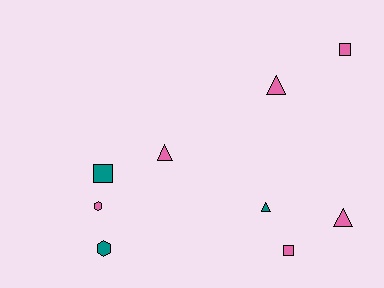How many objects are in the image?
There are 9 objects.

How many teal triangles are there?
There is 1 teal triangle.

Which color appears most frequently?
Pink, with 6 objects.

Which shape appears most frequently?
Triangle, with 4 objects.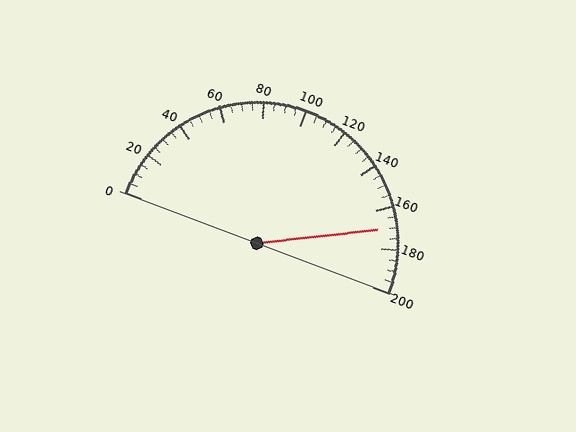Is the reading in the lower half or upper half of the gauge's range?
The reading is in the upper half of the range (0 to 200).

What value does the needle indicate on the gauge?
The needle indicates approximately 170.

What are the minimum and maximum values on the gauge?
The gauge ranges from 0 to 200.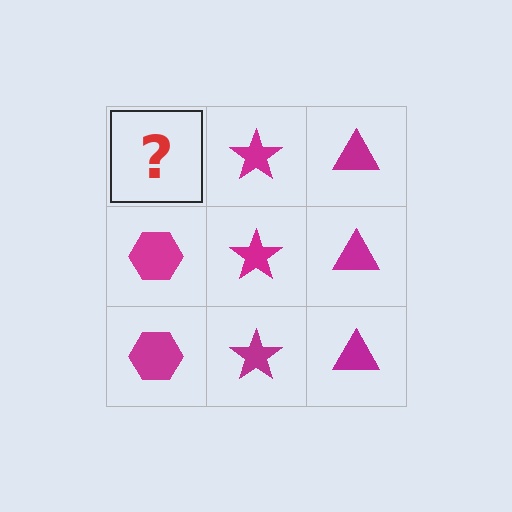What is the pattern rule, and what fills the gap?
The rule is that each column has a consistent shape. The gap should be filled with a magenta hexagon.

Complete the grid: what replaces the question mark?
The question mark should be replaced with a magenta hexagon.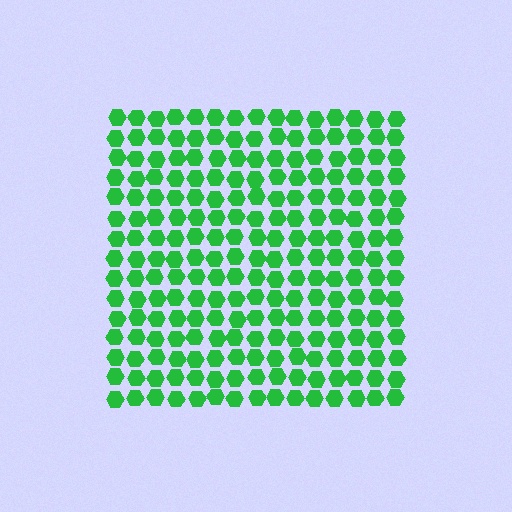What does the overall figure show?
The overall figure shows a square.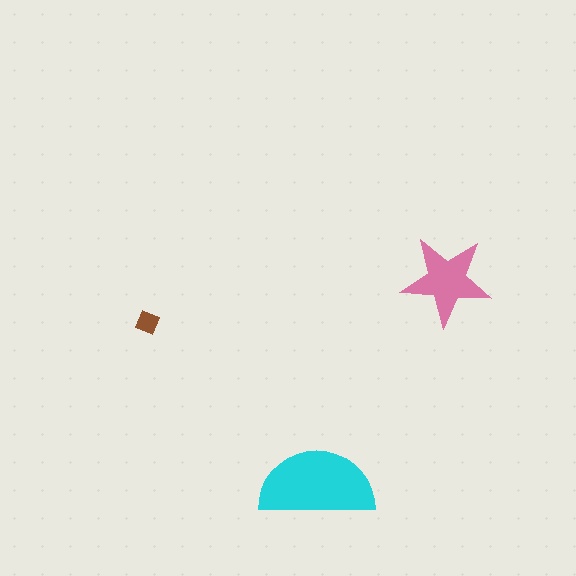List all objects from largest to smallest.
The cyan semicircle, the pink star, the brown diamond.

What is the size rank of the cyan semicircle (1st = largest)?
1st.